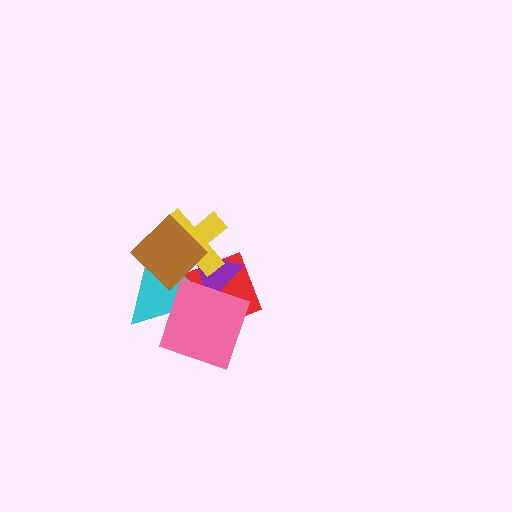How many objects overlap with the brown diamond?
3 objects overlap with the brown diamond.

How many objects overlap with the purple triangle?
5 objects overlap with the purple triangle.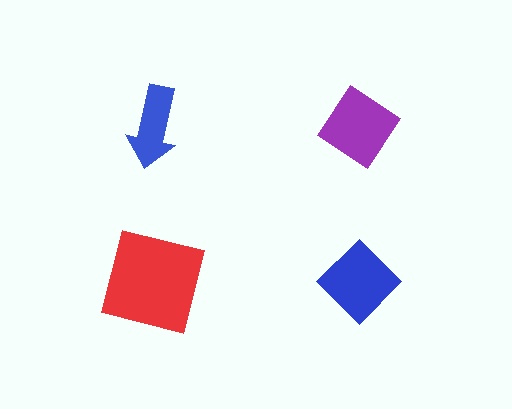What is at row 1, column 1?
A blue arrow.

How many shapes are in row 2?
2 shapes.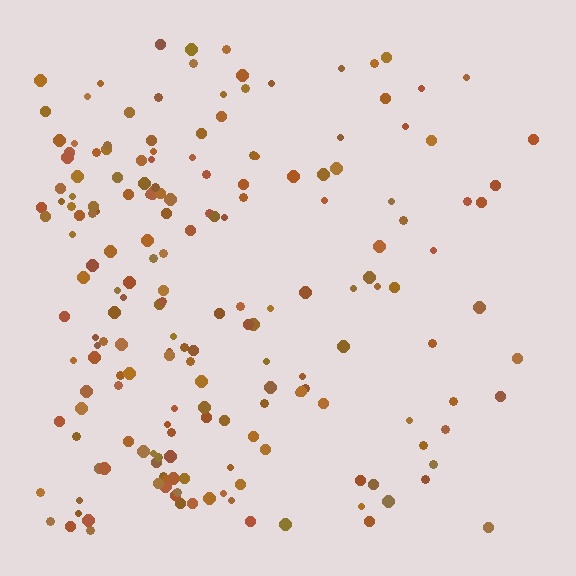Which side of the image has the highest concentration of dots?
The left.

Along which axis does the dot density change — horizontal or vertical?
Horizontal.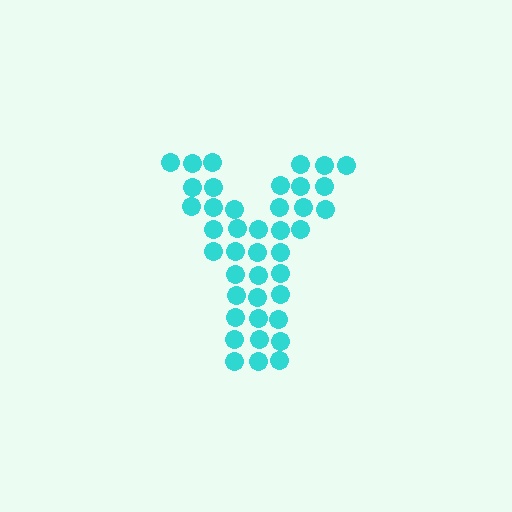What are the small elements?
The small elements are circles.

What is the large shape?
The large shape is the letter Y.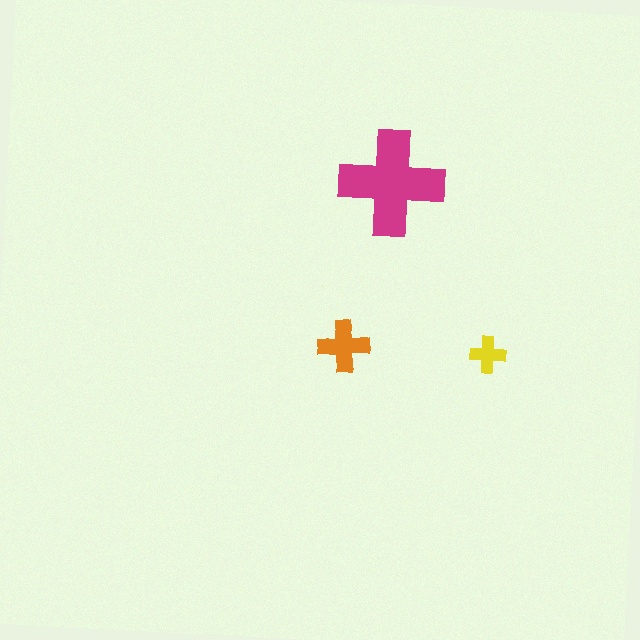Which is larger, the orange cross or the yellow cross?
The orange one.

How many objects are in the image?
There are 3 objects in the image.